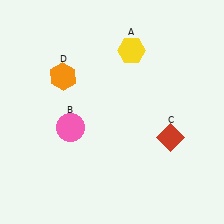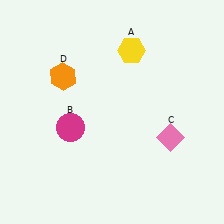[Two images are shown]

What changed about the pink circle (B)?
In Image 1, B is pink. In Image 2, it changed to magenta.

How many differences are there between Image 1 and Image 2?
There are 2 differences between the two images.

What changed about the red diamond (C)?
In Image 1, C is red. In Image 2, it changed to pink.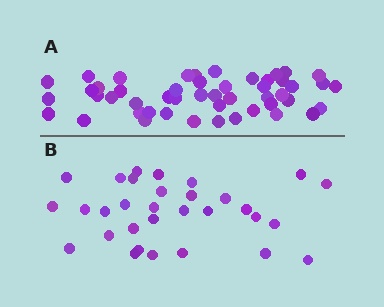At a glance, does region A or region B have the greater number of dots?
Region A (the top region) has more dots.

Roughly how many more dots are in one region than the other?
Region A has approximately 20 more dots than region B.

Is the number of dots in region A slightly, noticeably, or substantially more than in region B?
Region A has substantially more. The ratio is roughly 1.6 to 1.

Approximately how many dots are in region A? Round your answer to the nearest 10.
About 50 dots. (The exact count is 49, which rounds to 50.)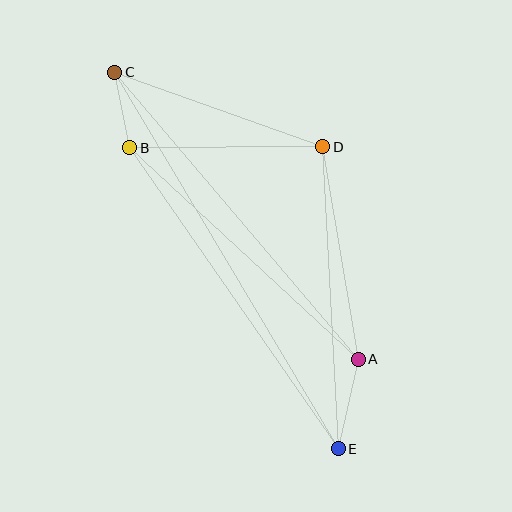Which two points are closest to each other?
Points B and C are closest to each other.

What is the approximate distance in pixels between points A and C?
The distance between A and C is approximately 377 pixels.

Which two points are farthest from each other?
Points C and E are farthest from each other.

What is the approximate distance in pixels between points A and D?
The distance between A and D is approximately 216 pixels.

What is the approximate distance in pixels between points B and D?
The distance between B and D is approximately 193 pixels.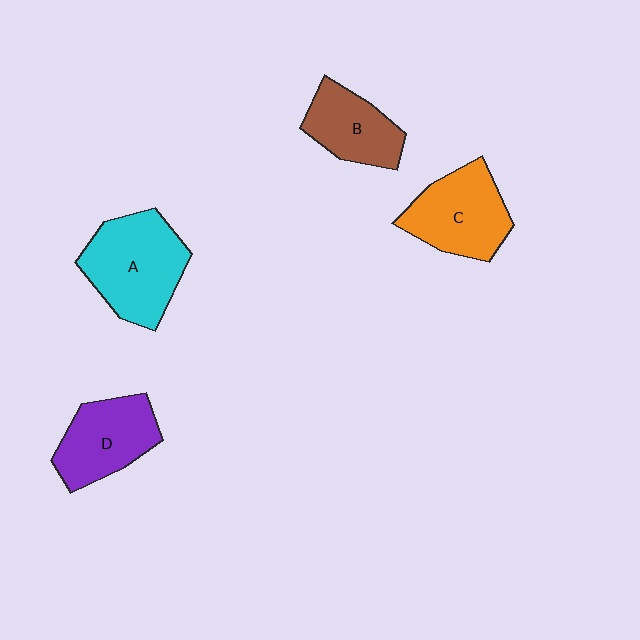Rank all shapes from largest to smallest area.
From largest to smallest: A (cyan), C (orange), D (purple), B (brown).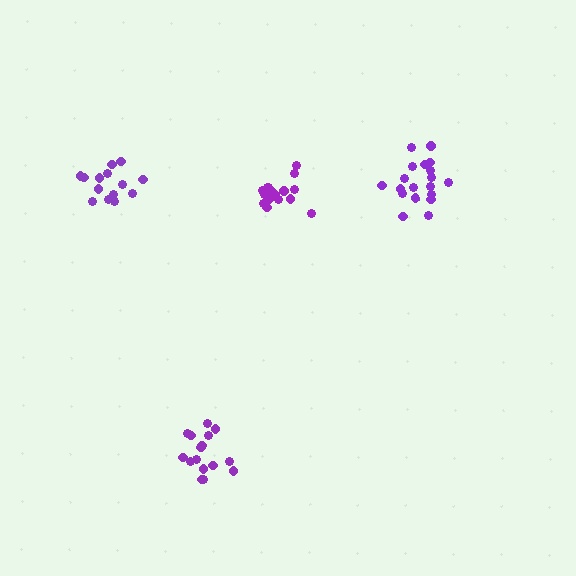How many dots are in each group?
Group 1: 16 dots, Group 2: 14 dots, Group 3: 16 dots, Group 4: 19 dots (65 total).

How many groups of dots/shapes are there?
There are 4 groups.